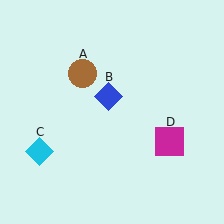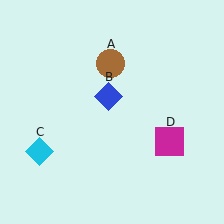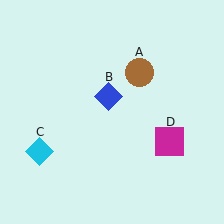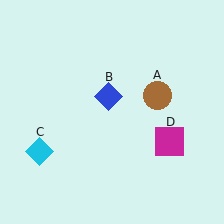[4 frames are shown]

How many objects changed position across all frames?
1 object changed position: brown circle (object A).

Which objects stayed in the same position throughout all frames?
Blue diamond (object B) and cyan diamond (object C) and magenta square (object D) remained stationary.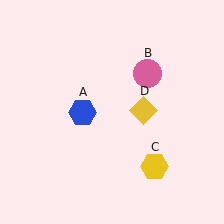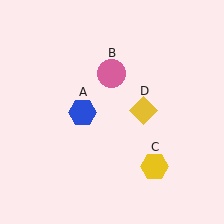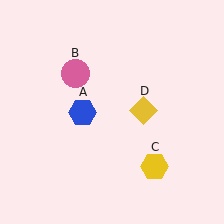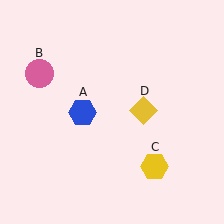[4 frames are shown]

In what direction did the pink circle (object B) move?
The pink circle (object B) moved left.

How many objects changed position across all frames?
1 object changed position: pink circle (object B).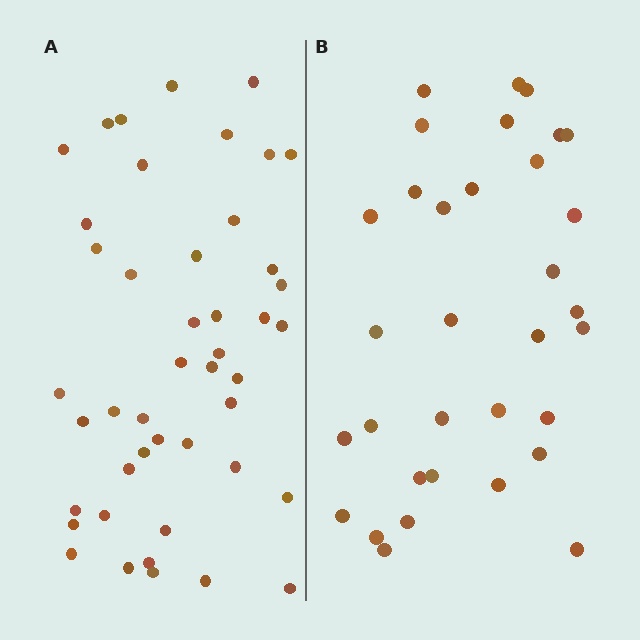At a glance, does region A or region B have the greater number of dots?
Region A (the left region) has more dots.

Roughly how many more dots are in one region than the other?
Region A has roughly 12 or so more dots than region B.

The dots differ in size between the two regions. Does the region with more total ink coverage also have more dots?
No. Region B has more total ink coverage because its dots are larger, but region A actually contains more individual dots. Total area can be misleading — the number of items is what matters here.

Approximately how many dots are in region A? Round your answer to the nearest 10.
About 40 dots. (The exact count is 45, which rounds to 40.)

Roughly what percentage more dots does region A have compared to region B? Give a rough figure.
About 35% more.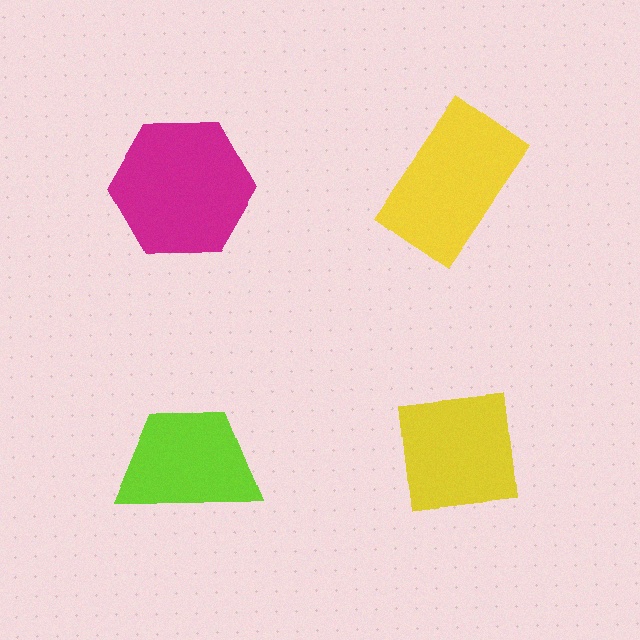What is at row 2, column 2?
A yellow square.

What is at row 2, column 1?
A lime trapezoid.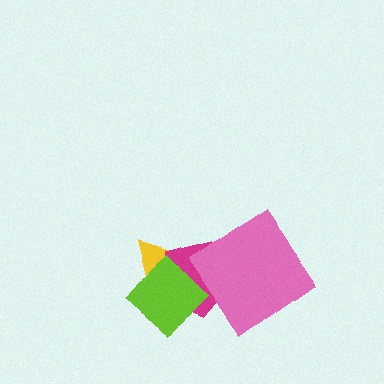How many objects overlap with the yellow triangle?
2 objects overlap with the yellow triangle.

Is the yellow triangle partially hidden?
Yes, it is partially covered by another shape.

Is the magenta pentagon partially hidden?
Yes, it is partially covered by another shape.